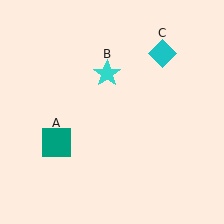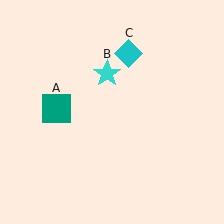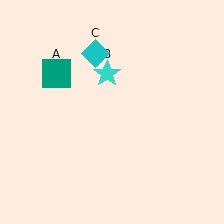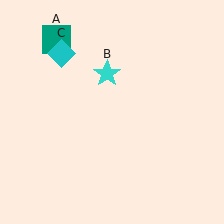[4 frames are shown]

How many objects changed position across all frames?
2 objects changed position: teal square (object A), cyan diamond (object C).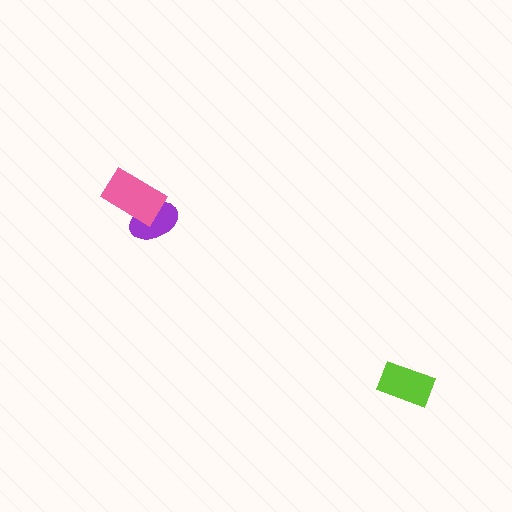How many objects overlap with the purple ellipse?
1 object overlaps with the purple ellipse.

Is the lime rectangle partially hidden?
No, no other shape covers it.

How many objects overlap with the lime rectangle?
0 objects overlap with the lime rectangle.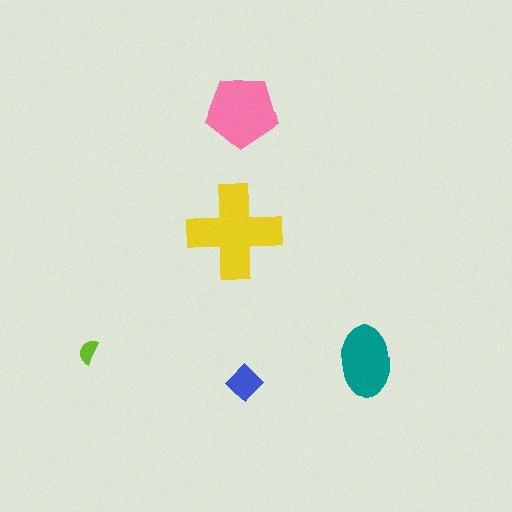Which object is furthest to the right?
The teal ellipse is rightmost.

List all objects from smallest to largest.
The lime semicircle, the blue diamond, the teal ellipse, the pink pentagon, the yellow cross.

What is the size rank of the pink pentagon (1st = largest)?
2nd.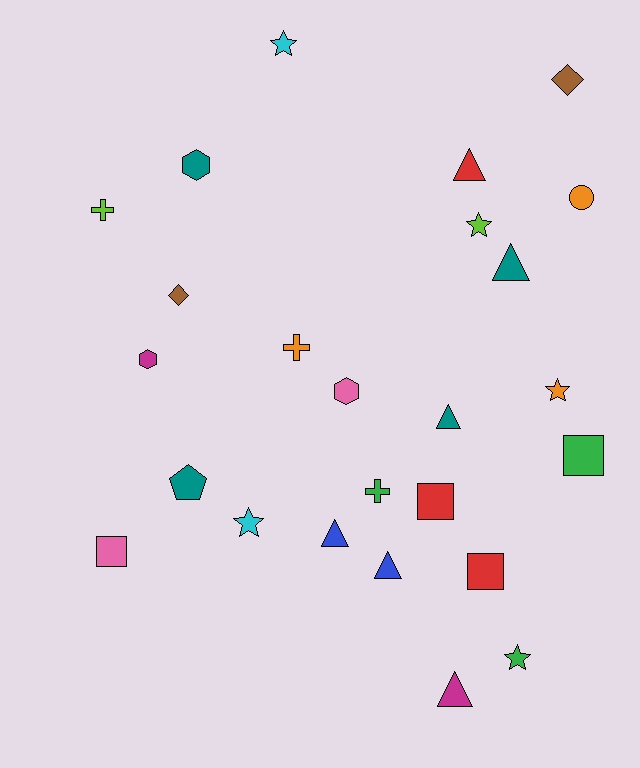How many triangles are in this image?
There are 6 triangles.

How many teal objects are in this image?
There are 4 teal objects.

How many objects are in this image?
There are 25 objects.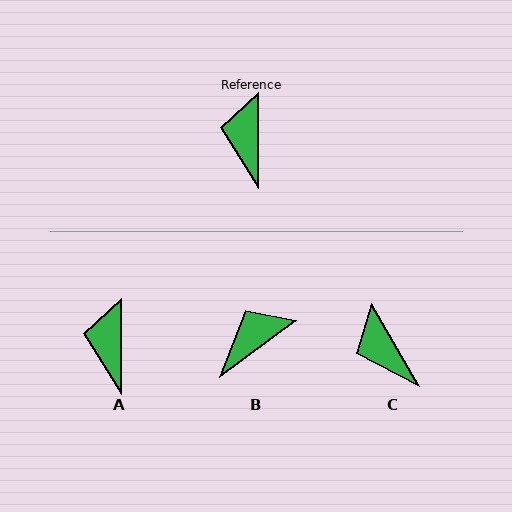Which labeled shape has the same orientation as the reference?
A.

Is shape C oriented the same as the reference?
No, it is off by about 30 degrees.